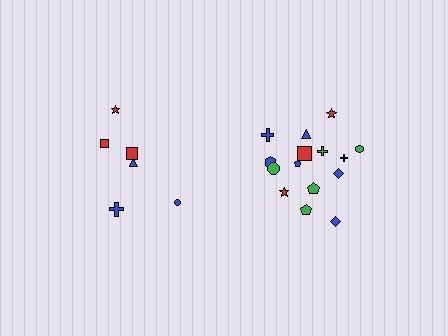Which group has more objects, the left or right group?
The right group.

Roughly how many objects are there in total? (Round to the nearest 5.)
Roughly 20 objects in total.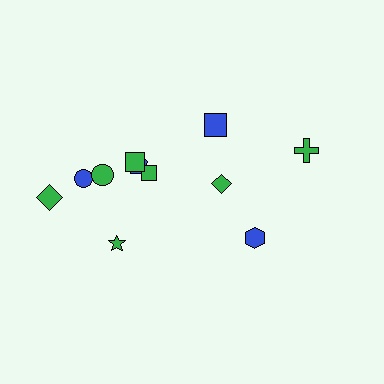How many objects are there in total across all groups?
There are 11 objects.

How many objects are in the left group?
There are 7 objects.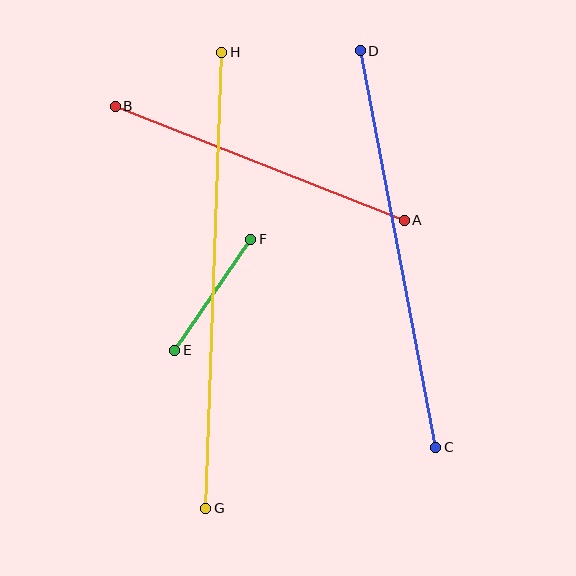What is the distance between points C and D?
The distance is approximately 404 pixels.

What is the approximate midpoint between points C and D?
The midpoint is at approximately (398, 249) pixels.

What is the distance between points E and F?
The distance is approximately 135 pixels.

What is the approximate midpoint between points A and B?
The midpoint is at approximately (260, 163) pixels.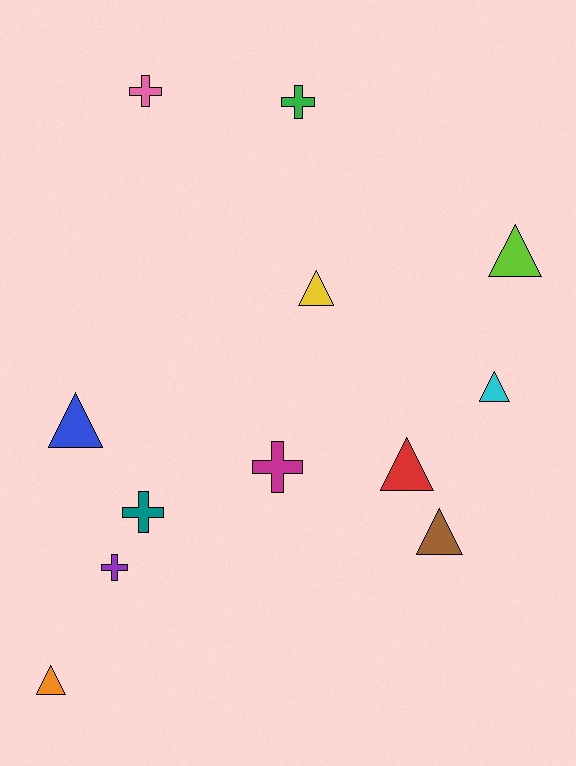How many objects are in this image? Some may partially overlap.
There are 12 objects.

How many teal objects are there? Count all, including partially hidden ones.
There is 1 teal object.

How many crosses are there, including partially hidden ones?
There are 5 crosses.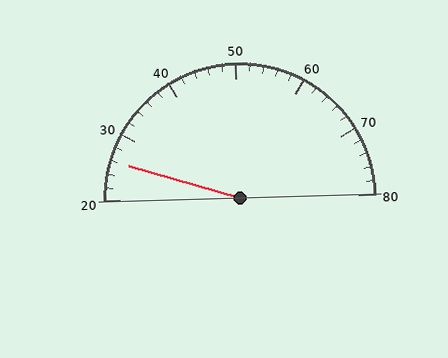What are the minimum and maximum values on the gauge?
The gauge ranges from 20 to 80.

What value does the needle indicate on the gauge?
The needle indicates approximately 26.